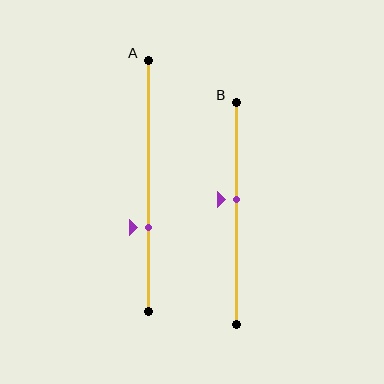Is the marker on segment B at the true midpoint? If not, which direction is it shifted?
No, the marker on segment B is shifted upward by about 6% of the segment length.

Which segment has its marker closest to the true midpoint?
Segment B has its marker closest to the true midpoint.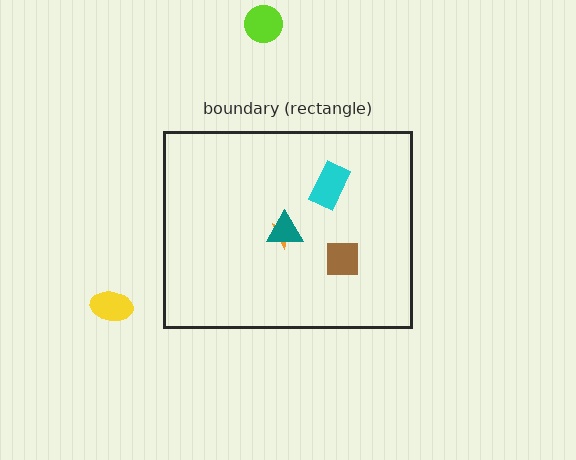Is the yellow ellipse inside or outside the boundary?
Outside.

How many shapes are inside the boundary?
4 inside, 2 outside.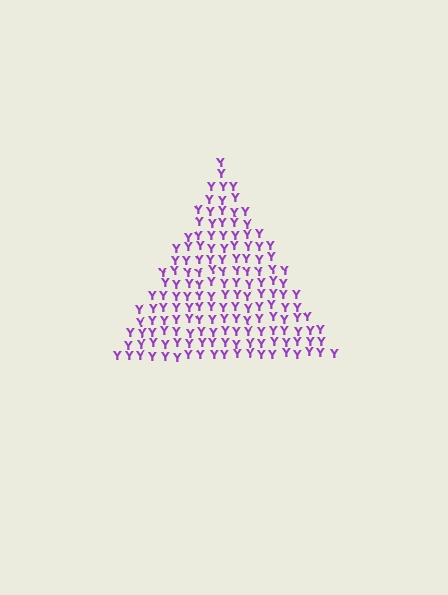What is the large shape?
The large shape is a triangle.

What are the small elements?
The small elements are letter Y's.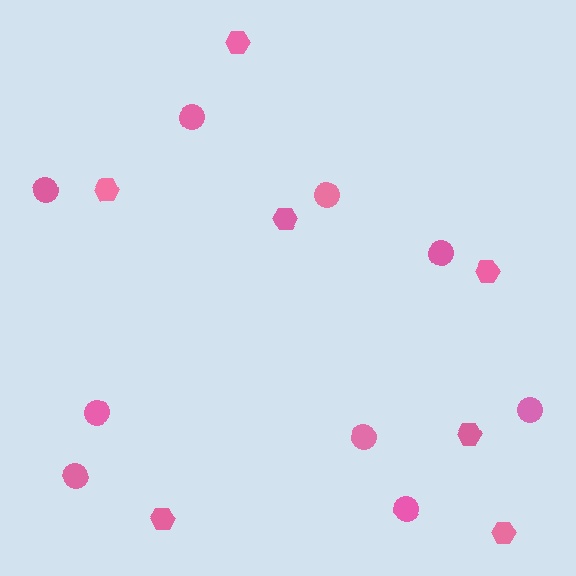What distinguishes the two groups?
There are 2 groups: one group of circles (9) and one group of hexagons (7).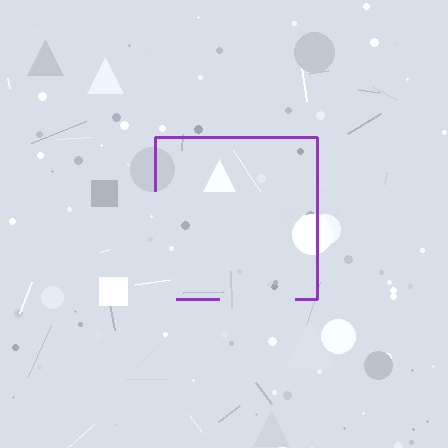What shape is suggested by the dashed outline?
The dashed outline suggests a square.